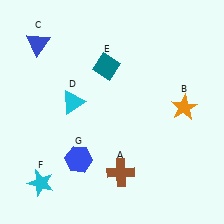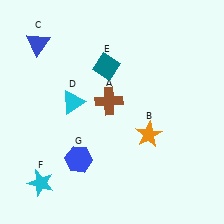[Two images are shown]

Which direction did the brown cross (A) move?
The brown cross (A) moved up.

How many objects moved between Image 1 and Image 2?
2 objects moved between the two images.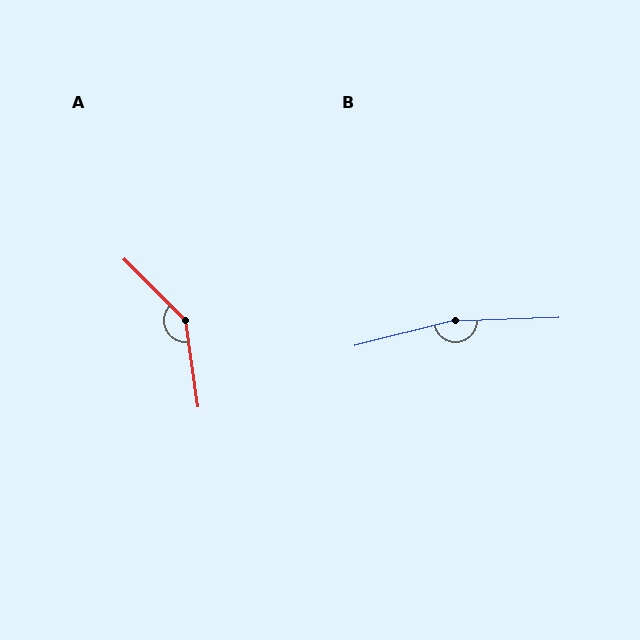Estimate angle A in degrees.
Approximately 143 degrees.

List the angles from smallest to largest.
A (143°), B (168°).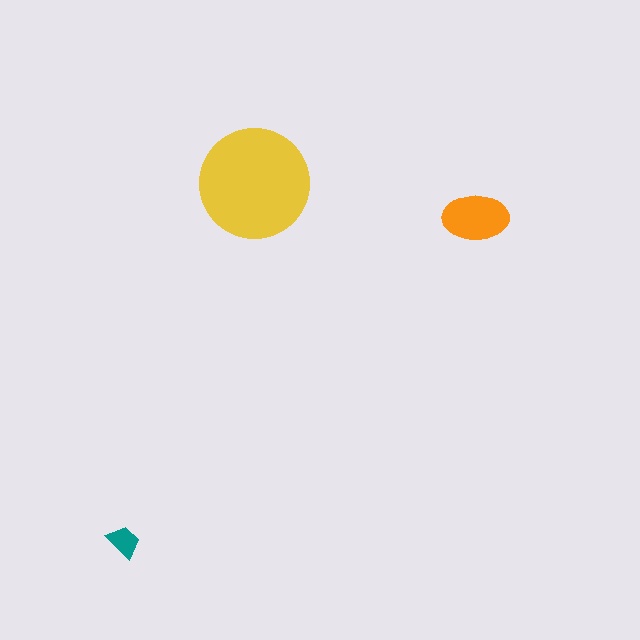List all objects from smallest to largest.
The teal trapezoid, the orange ellipse, the yellow circle.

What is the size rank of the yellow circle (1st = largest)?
1st.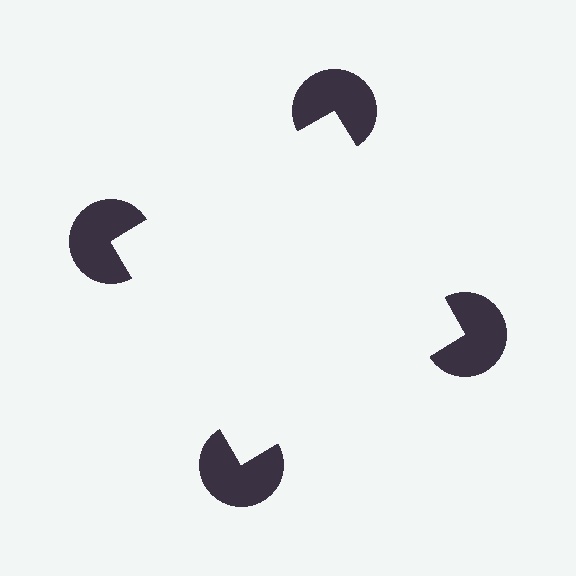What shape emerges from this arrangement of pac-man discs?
An illusory square — its edges are inferred from the aligned wedge cuts in the pac-man discs, not physically drawn.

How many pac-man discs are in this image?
There are 4 — one at each vertex of the illusory square.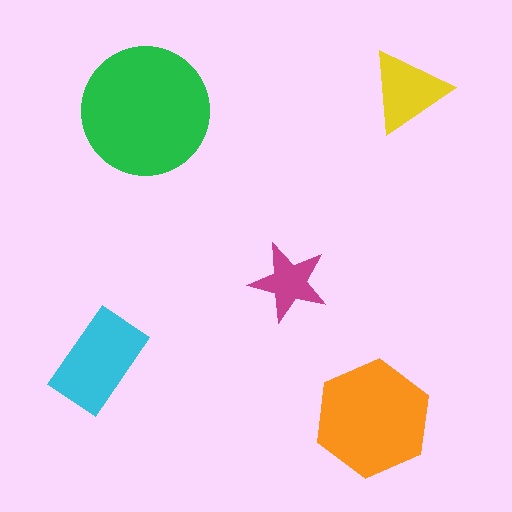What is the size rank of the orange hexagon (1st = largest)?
2nd.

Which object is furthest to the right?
The yellow triangle is rightmost.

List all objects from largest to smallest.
The green circle, the orange hexagon, the cyan rectangle, the yellow triangle, the magenta star.